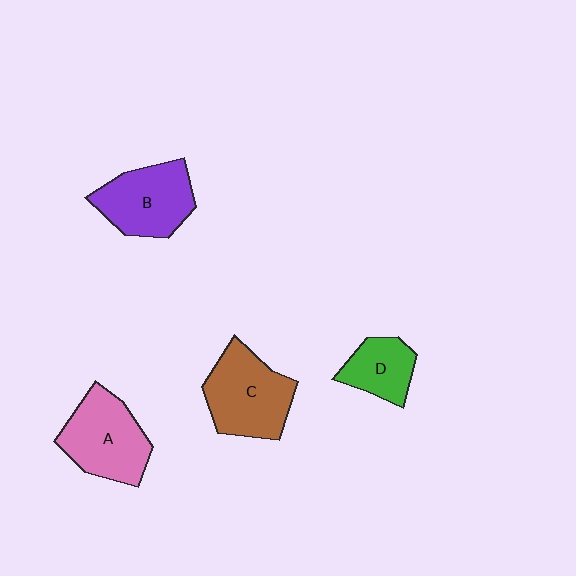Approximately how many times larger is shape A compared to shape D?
Approximately 1.6 times.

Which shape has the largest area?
Shape C (brown).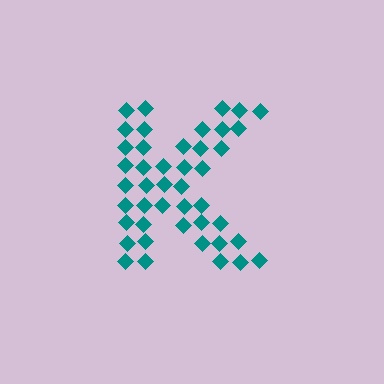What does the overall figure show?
The overall figure shows the letter K.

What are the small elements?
The small elements are diamonds.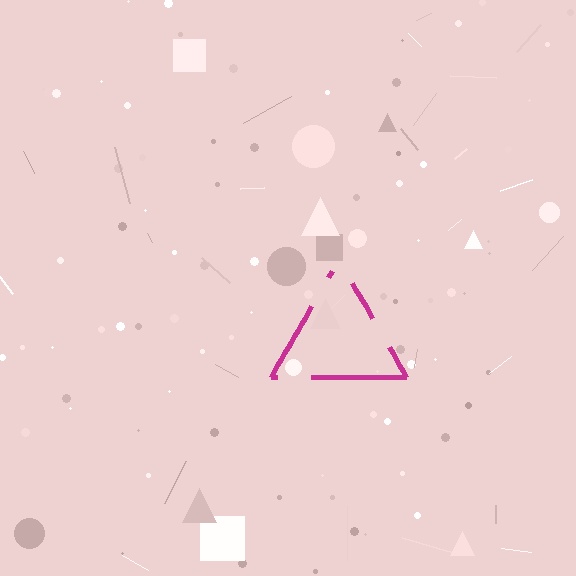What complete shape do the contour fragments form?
The contour fragments form a triangle.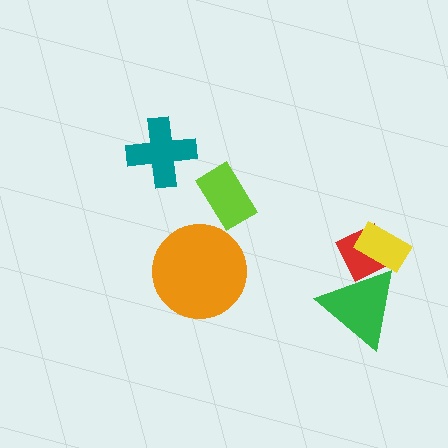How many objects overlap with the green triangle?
2 objects overlap with the green triangle.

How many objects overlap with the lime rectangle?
0 objects overlap with the lime rectangle.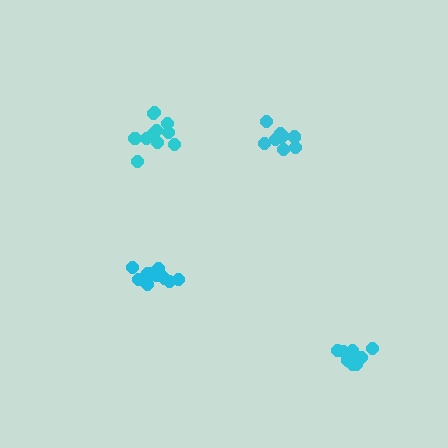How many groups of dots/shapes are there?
There are 4 groups.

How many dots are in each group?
Group 1: 10 dots, Group 2: 13 dots, Group 3: 9 dots, Group 4: 11 dots (43 total).